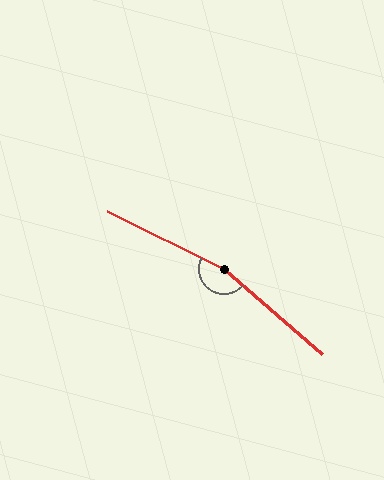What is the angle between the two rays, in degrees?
Approximately 165 degrees.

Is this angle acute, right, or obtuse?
It is obtuse.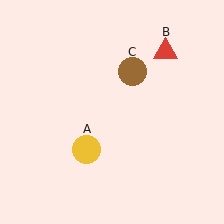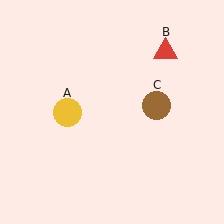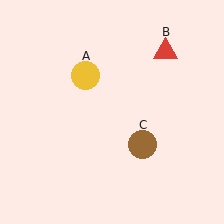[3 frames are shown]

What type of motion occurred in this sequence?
The yellow circle (object A), brown circle (object C) rotated clockwise around the center of the scene.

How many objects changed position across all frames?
2 objects changed position: yellow circle (object A), brown circle (object C).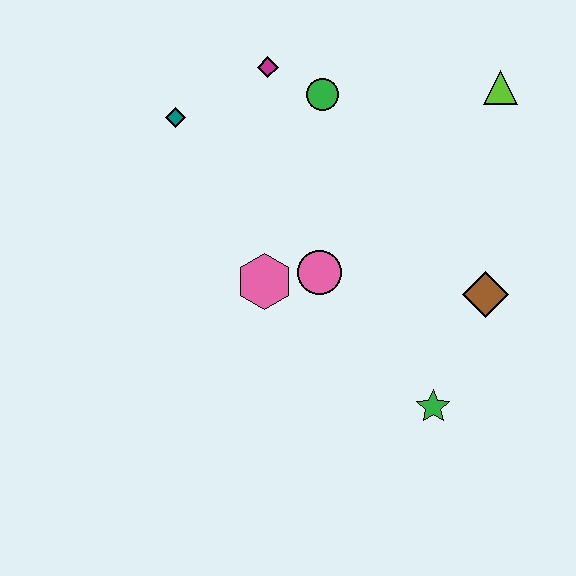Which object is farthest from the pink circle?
The lime triangle is farthest from the pink circle.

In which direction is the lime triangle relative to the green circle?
The lime triangle is to the right of the green circle.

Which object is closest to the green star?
The brown diamond is closest to the green star.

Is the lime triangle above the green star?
Yes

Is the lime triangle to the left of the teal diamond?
No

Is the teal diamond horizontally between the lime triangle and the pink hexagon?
No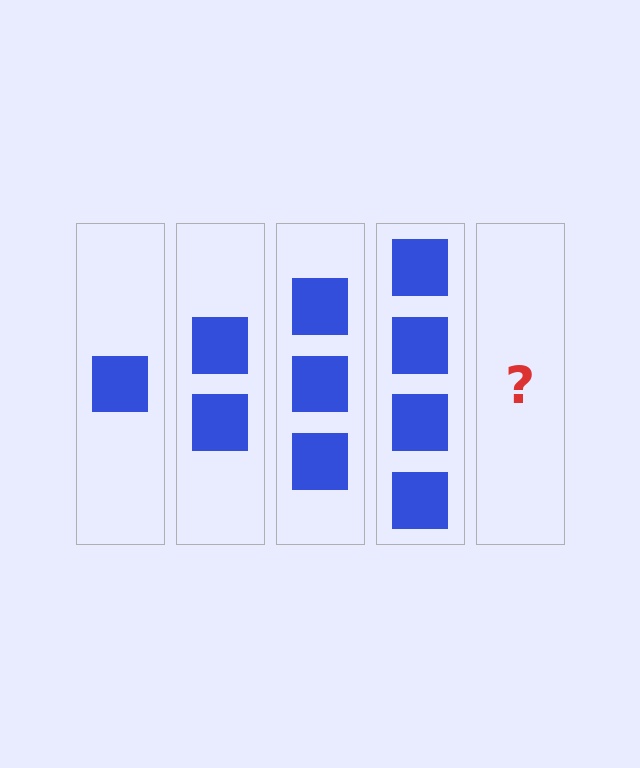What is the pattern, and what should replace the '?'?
The pattern is that each step adds one more square. The '?' should be 5 squares.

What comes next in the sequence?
The next element should be 5 squares.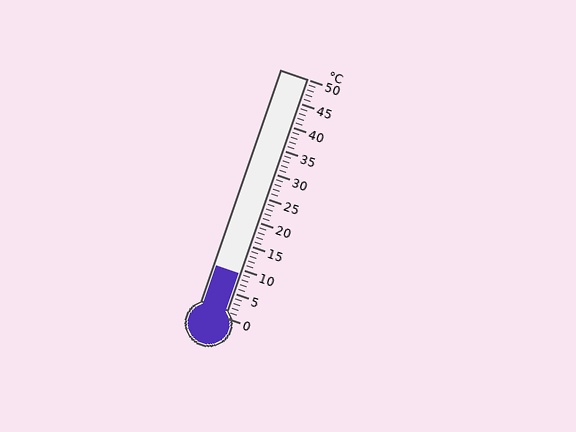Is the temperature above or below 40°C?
The temperature is below 40°C.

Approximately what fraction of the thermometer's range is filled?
The thermometer is filled to approximately 20% of its range.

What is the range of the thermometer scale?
The thermometer scale ranges from 0°C to 50°C.